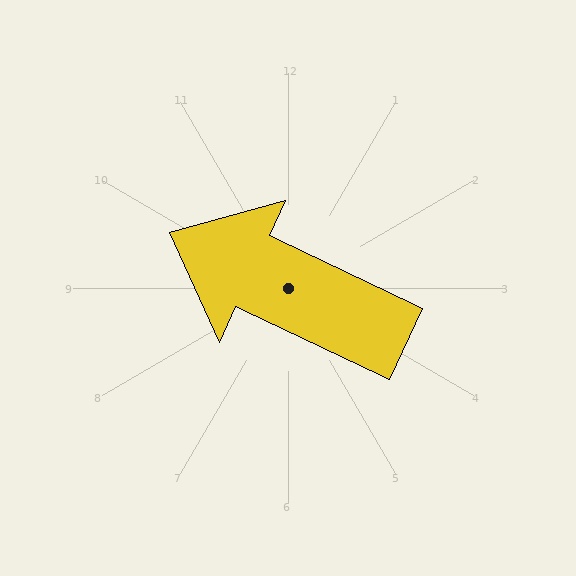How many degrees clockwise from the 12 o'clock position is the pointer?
Approximately 295 degrees.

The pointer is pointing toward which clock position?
Roughly 10 o'clock.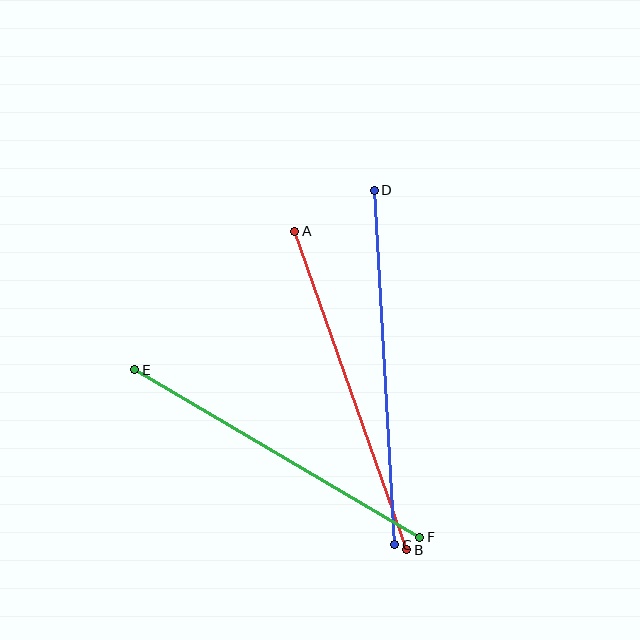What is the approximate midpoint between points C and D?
The midpoint is at approximately (384, 368) pixels.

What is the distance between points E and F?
The distance is approximately 330 pixels.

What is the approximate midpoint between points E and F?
The midpoint is at approximately (277, 454) pixels.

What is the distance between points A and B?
The distance is approximately 338 pixels.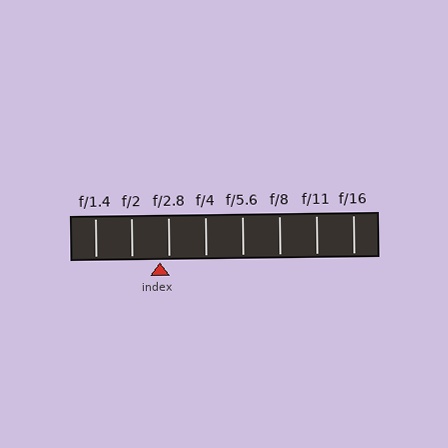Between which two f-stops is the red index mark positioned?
The index mark is between f/2 and f/2.8.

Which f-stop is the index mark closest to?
The index mark is closest to f/2.8.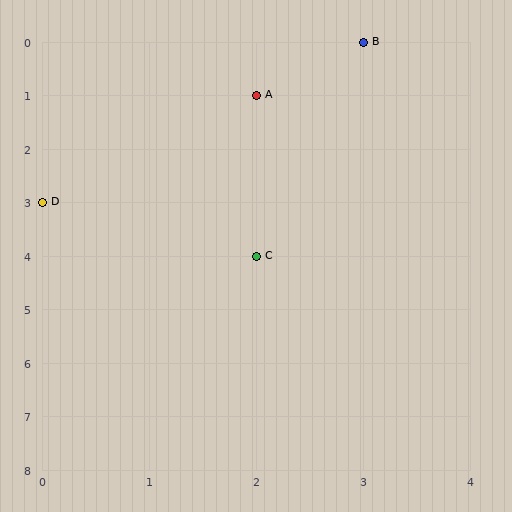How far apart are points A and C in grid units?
Points A and C are 3 rows apart.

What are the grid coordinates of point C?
Point C is at grid coordinates (2, 4).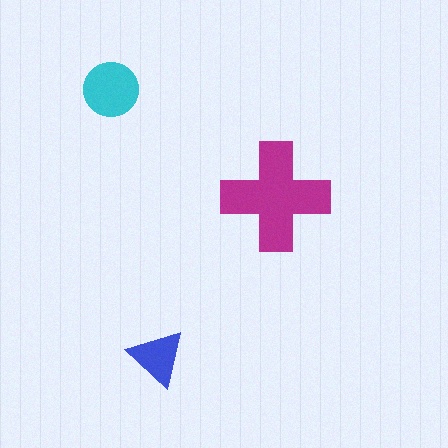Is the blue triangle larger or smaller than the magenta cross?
Smaller.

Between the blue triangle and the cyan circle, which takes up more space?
The cyan circle.